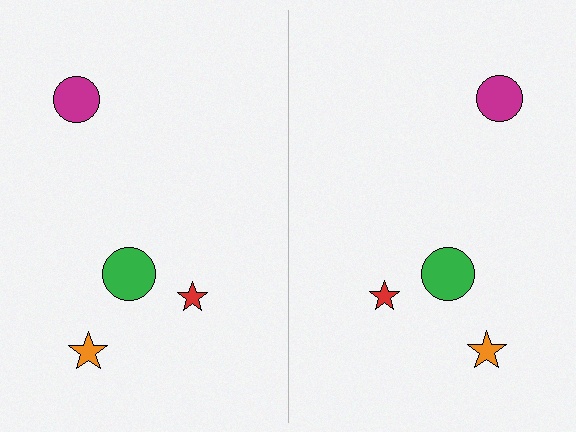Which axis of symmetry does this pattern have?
The pattern has a vertical axis of symmetry running through the center of the image.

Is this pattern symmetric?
Yes, this pattern has bilateral (reflection) symmetry.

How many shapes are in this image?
There are 8 shapes in this image.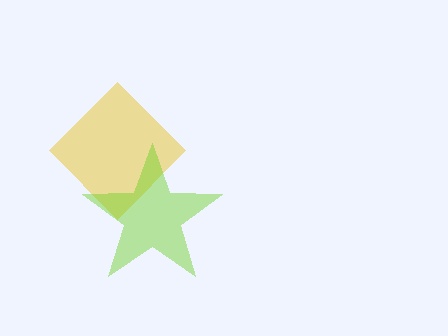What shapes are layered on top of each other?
The layered shapes are: a yellow diamond, a lime star.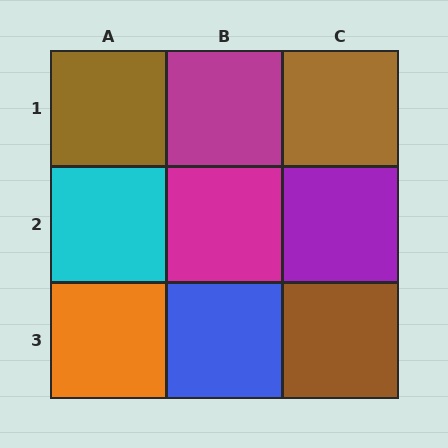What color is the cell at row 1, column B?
Magenta.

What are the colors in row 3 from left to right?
Orange, blue, brown.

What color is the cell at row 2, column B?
Magenta.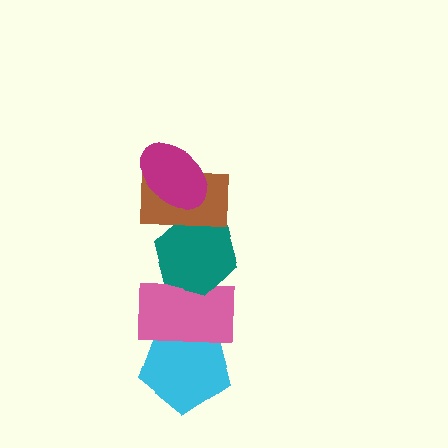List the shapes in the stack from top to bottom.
From top to bottom: the magenta ellipse, the brown rectangle, the teal hexagon, the pink rectangle, the cyan pentagon.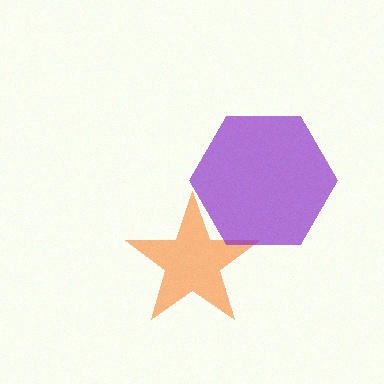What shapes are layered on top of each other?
The layered shapes are: an orange star, a purple hexagon.